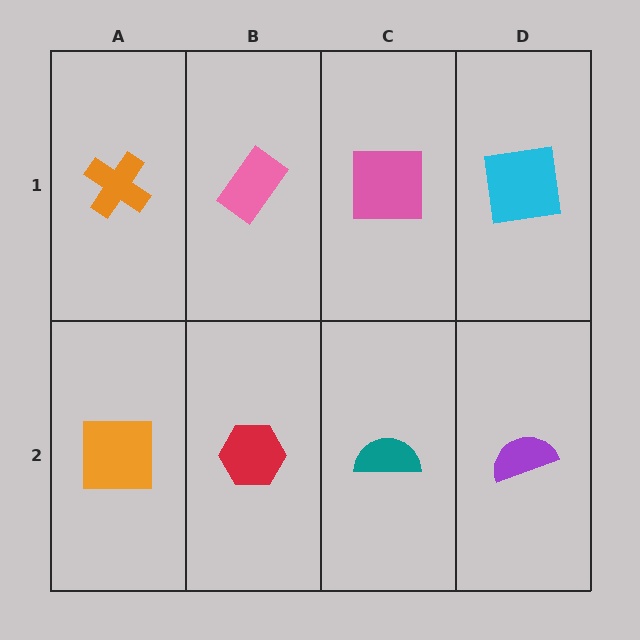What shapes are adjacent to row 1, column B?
A red hexagon (row 2, column B), an orange cross (row 1, column A), a pink square (row 1, column C).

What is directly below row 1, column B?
A red hexagon.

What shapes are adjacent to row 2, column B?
A pink rectangle (row 1, column B), an orange square (row 2, column A), a teal semicircle (row 2, column C).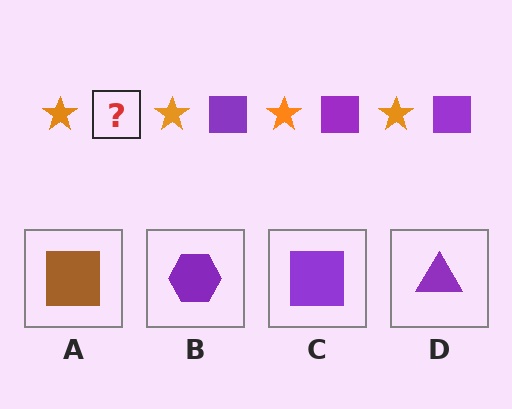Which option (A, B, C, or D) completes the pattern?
C.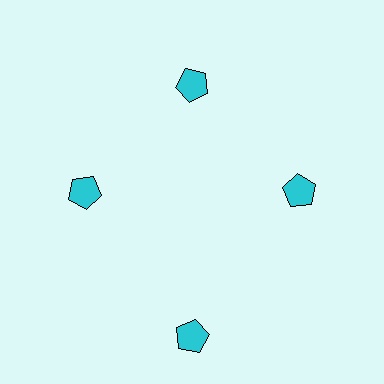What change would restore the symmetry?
The symmetry would be restored by moving it inward, back onto the ring so that all 4 pentagons sit at equal angles and equal distance from the center.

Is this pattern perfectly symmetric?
No. The 4 cyan pentagons are arranged in a ring, but one element near the 6 o'clock position is pushed outward from the center, breaking the 4-fold rotational symmetry.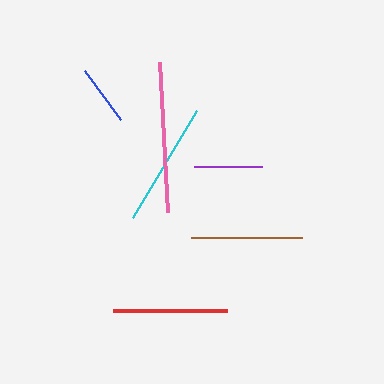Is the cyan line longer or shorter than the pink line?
The pink line is longer than the cyan line.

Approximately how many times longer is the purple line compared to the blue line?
The purple line is approximately 1.1 times the length of the blue line.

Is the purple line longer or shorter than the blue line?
The purple line is longer than the blue line.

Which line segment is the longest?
The pink line is the longest at approximately 151 pixels.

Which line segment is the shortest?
The blue line is the shortest at approximately 61 pixels.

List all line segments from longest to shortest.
From longest to shortest: pink, cyan, red, brown, purple, blue.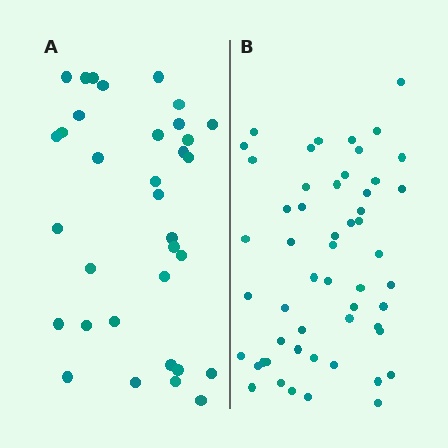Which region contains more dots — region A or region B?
Region B (the right region) has more dots.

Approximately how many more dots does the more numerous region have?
Region B has approximately 20 more dots than region A.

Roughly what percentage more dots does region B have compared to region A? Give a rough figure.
About 55% more.